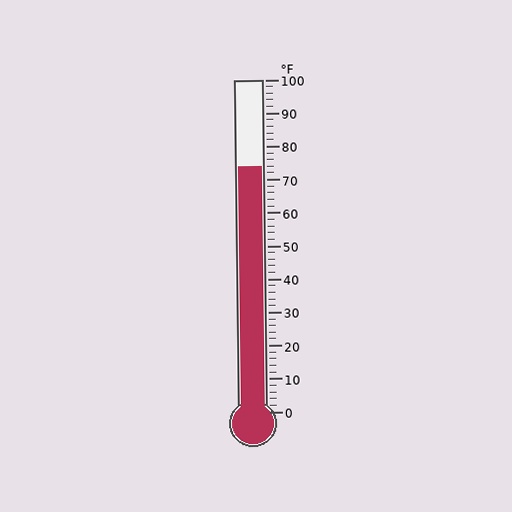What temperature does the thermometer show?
The thermometer shows approximately 74°F.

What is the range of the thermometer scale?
The thermometer scale ranges from 0°F to 100°F.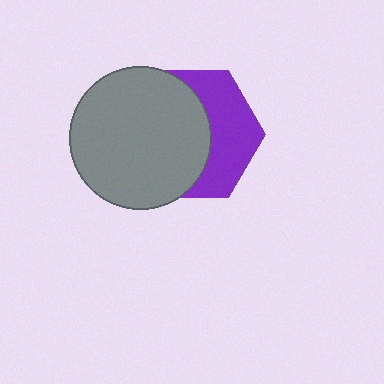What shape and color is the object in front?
The object in front is a gray circle.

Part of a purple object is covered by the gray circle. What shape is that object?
It is a hexagon.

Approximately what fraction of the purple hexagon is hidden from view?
Roughly 58% of the purple hexagon is hidden behind the gray circle.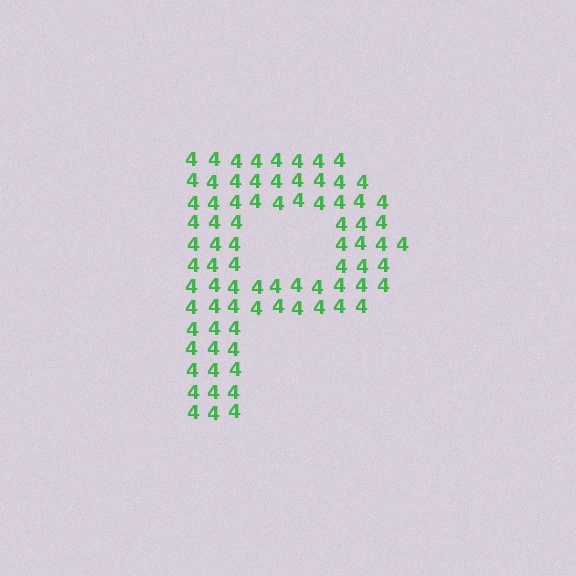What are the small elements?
The small elements are digit 4's.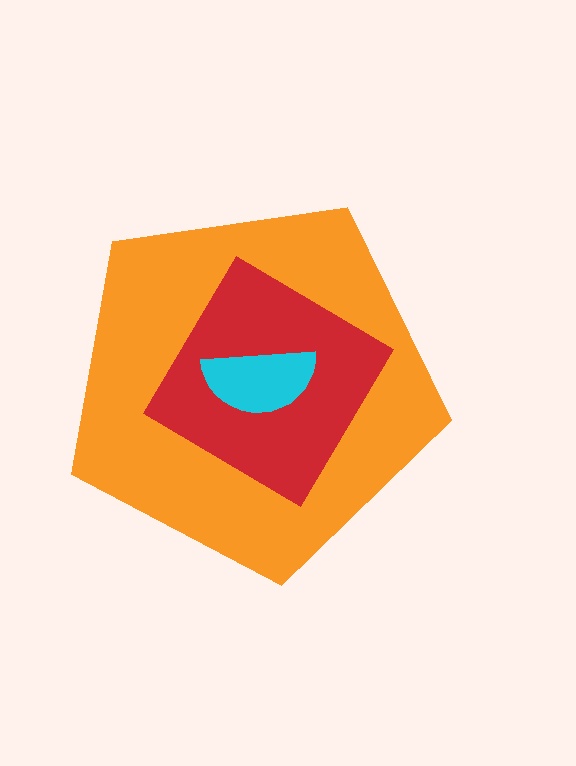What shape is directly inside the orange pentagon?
The red diamond.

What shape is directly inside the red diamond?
The cyan semicircle.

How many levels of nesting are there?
3.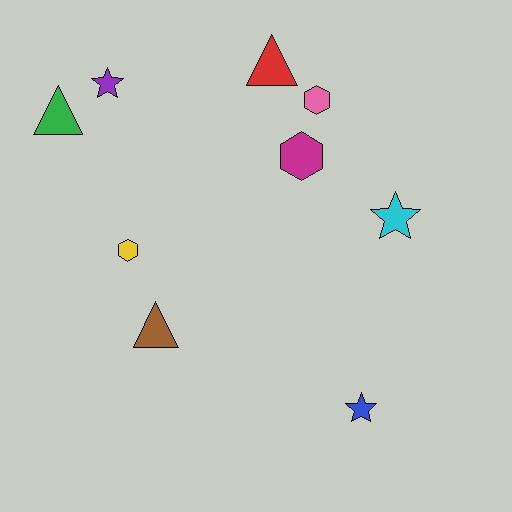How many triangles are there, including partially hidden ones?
There are 3 triangles.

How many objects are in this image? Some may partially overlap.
There are 9 objects.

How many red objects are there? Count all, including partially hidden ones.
There is 1 red object.